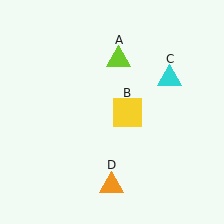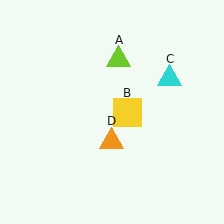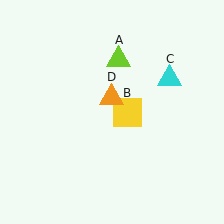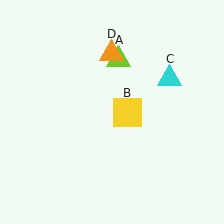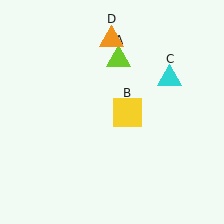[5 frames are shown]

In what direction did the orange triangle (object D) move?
The orange triangle (object D) moved up.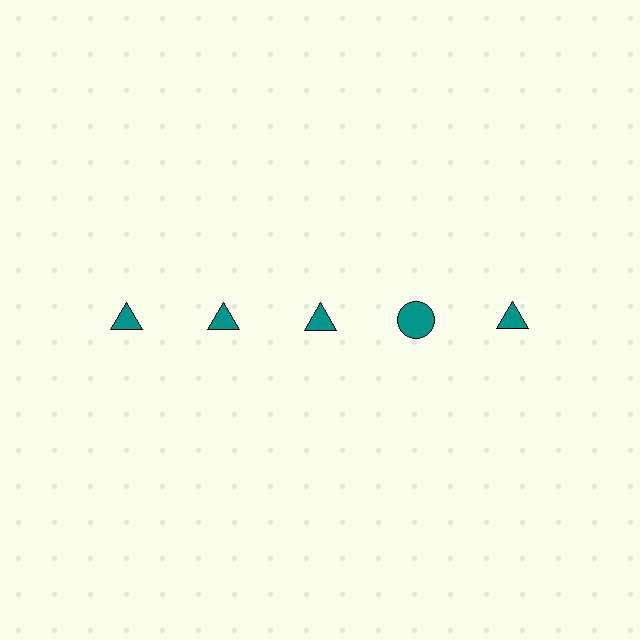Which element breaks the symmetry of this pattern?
The teal circle in the top row, second from right column breaks the symmetry. All other shapes are teal triangles.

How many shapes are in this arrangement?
There are 5 shapes arranged in a grid pattern.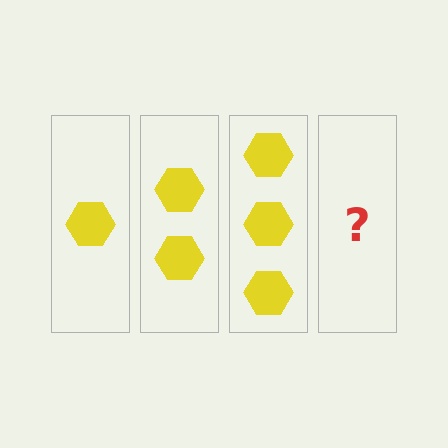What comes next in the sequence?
The next element should be 4 hexagons.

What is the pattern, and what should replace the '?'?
The pattern is that each step adds one more hexagon. The '?' should be 4 hexagons.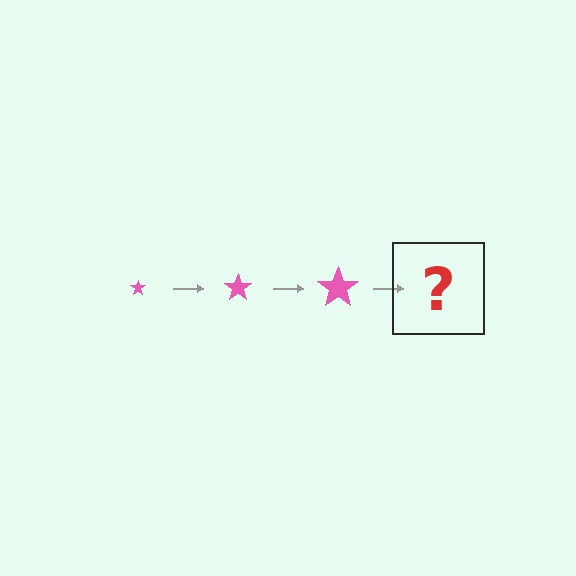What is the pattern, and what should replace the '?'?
The pattern is that the star gets progressively larger each step. The '?' should be a pink star, larger than the previous one.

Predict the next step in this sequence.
The next step is a pink star, larger than the previous one.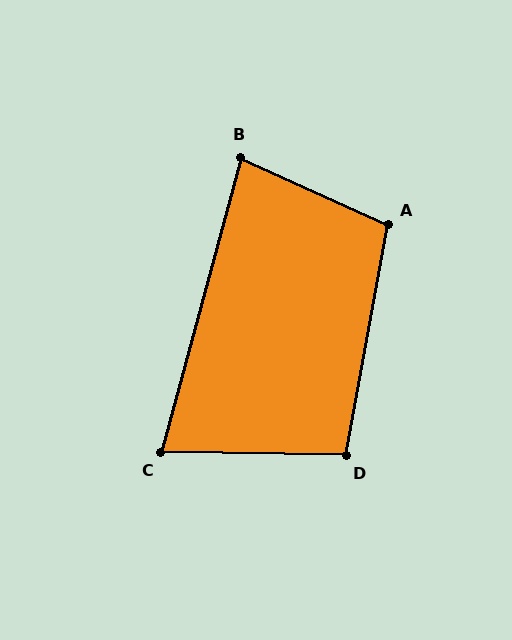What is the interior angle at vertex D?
Approximately 99 degrees (obtuse).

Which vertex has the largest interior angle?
A, at approximately 104 degrees.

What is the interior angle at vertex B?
Approximately 81 degrees (acute).